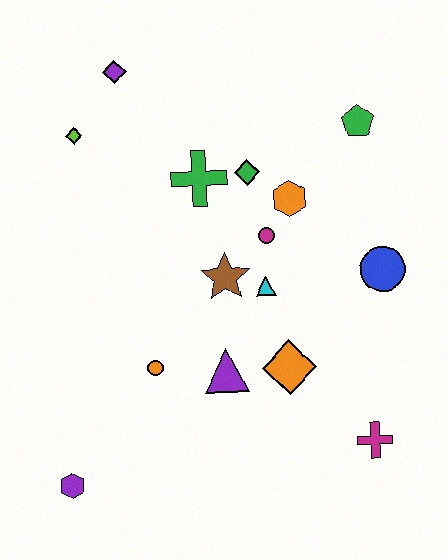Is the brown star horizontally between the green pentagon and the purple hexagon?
Yes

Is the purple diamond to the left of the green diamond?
Yes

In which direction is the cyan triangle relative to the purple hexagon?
The cyan triangle is to the right of the purple hexagon.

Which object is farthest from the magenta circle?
The purple hexagon is farthest from the magenta circle.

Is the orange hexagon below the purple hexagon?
No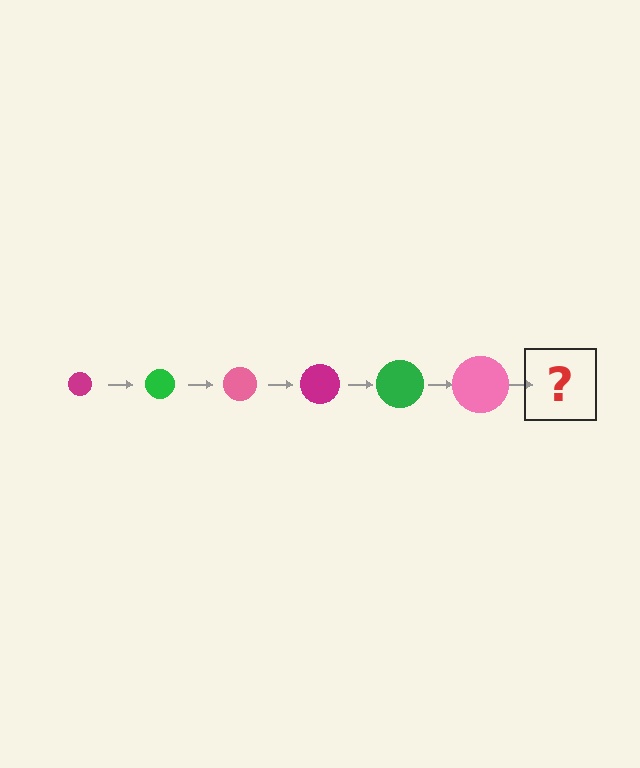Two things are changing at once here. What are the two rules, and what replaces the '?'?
The two rules are that the circle grows larger each step and the color cycles through magenta, green, and pink. The '?' should be a magenta circle, larger than the previous one.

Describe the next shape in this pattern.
It should be a magenta circle, larger than the previous one.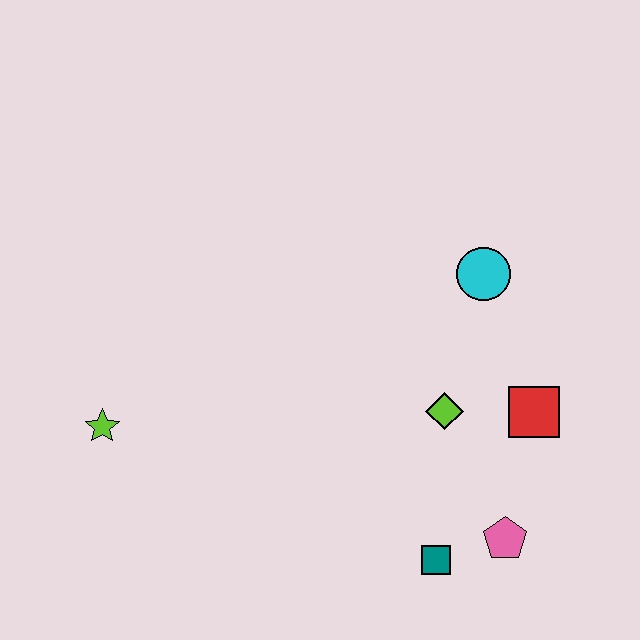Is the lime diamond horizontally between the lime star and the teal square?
No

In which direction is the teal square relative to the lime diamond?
The teal square is below the lime diamond.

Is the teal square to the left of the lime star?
No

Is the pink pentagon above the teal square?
Yes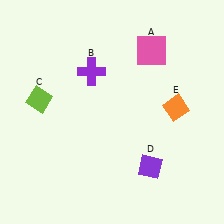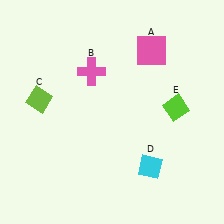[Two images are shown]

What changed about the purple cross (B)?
In Image 1, B is purple. In Image 2, it changed to pink.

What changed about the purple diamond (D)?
In Image 1, D is purple. In Image 2, it changed to cyan.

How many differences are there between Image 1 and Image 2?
There are 3 differences between the two images.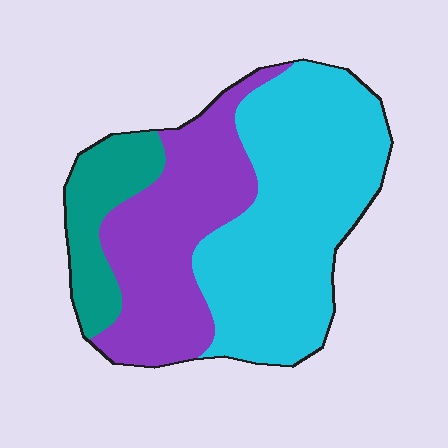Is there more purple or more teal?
Purple.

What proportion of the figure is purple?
Purple takes up about one third (1/3) of the figure.